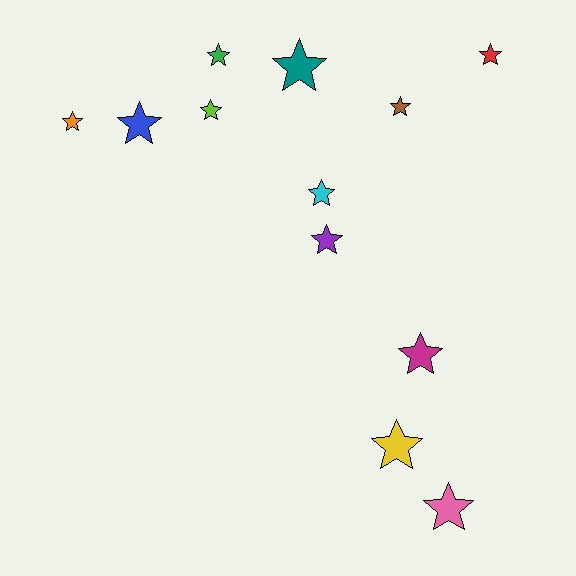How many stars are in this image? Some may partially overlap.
There are 12 stars.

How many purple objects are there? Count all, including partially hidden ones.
There is 1 purple object.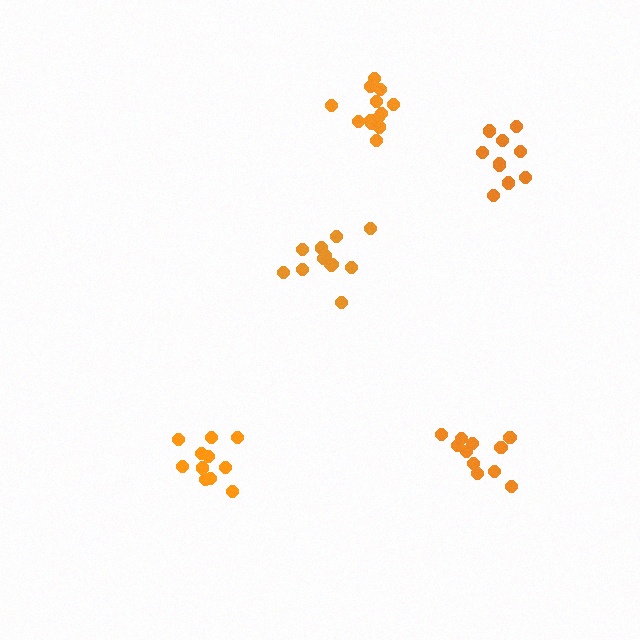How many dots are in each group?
Group 1: 13 dots, Group 2: 11 dots, Group 3: 11 dots, Group 4: 10 dots, Group 5: 13 dots (58 total).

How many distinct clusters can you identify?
There are 5 distinct clusters.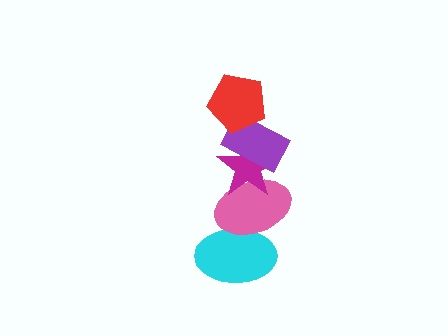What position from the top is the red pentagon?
The red pentagon is 1st from the top.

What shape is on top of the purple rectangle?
The red pentagon is on top of the purple rectangle.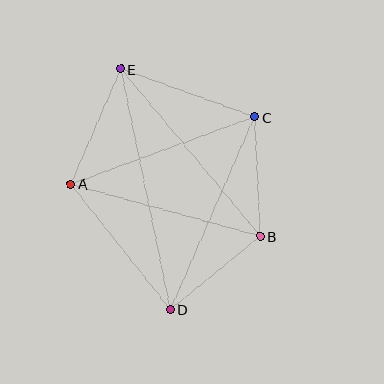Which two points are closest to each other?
Points B and D are closest to each other.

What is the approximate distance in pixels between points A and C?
The distance between A and C is approximately 196 pixels.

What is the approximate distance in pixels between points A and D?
The distance between A and D is approximately 159 pixels.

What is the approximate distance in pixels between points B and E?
The distance between B and E is approximately 218 pixels.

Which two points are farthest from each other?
Points D and E are farthest from each other.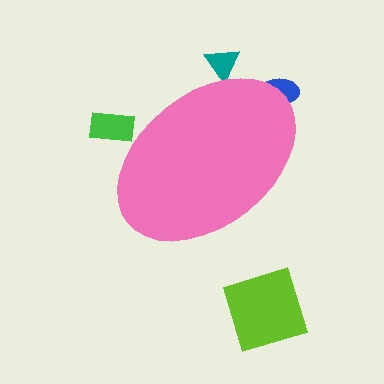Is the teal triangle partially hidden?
Yes, the teal triangle is partially hidden behind the pink ellipse.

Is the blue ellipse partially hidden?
Yes, the blue ellipse is partially hidden behind the pink ellipse.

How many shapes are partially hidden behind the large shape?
3 shapes are partially hidden.